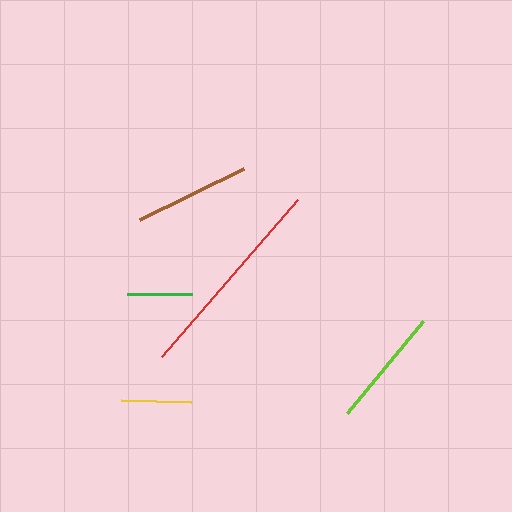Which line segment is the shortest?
The green line is the shortest at approximately 64 pixels.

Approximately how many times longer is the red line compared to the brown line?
The red line is approximately 1.8 times the length of the brown line.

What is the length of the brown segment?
The brown segment is approximately 116 pixels long.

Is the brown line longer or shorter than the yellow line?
The brown line is longer than the yellow line.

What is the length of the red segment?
The red segment is approximately 207 pixels long.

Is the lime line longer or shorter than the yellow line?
The lime line is longer than the yellow line.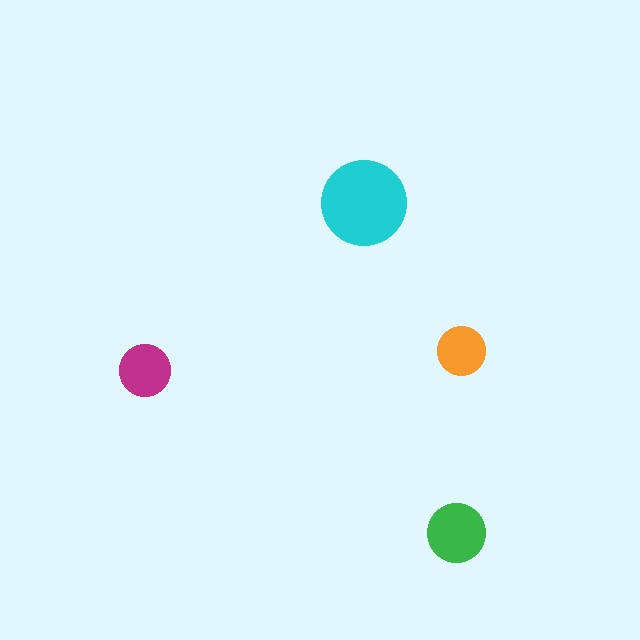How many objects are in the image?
There are 4 objects in the image.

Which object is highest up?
The cyan circle is topmost.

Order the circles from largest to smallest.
the cyan one, the green one, the magenta one, the orange one.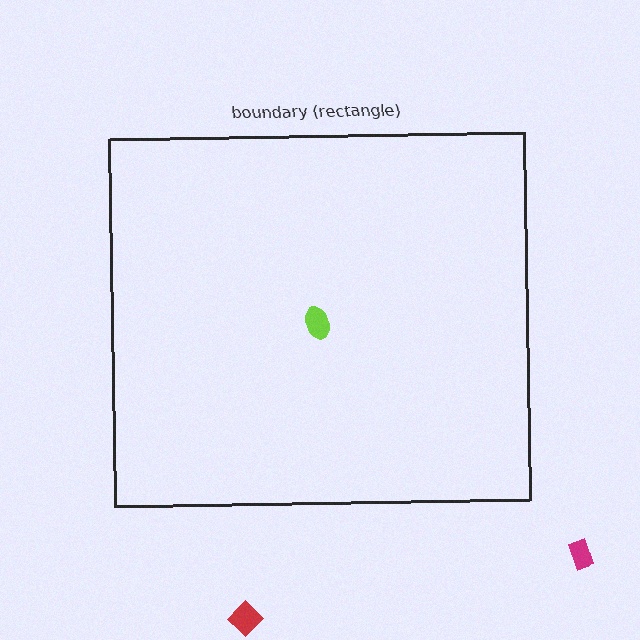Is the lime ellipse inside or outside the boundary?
Inside.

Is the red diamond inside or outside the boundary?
Outside.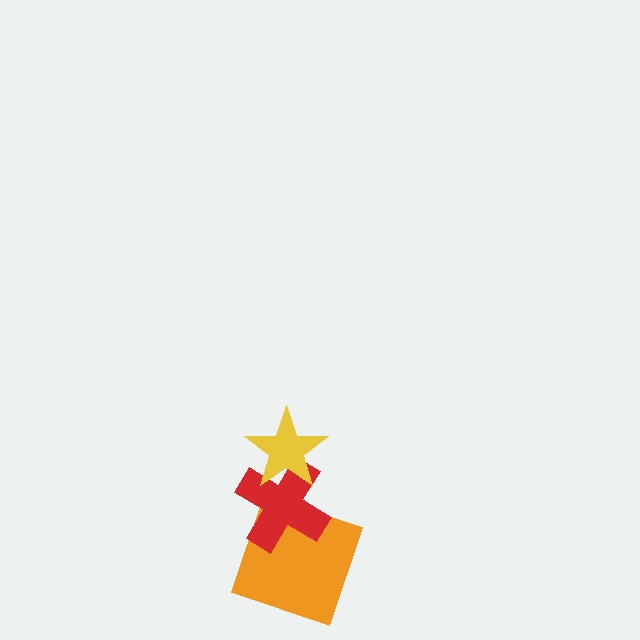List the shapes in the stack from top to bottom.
From top to bottom: the yellow star, the red cross, the orange square.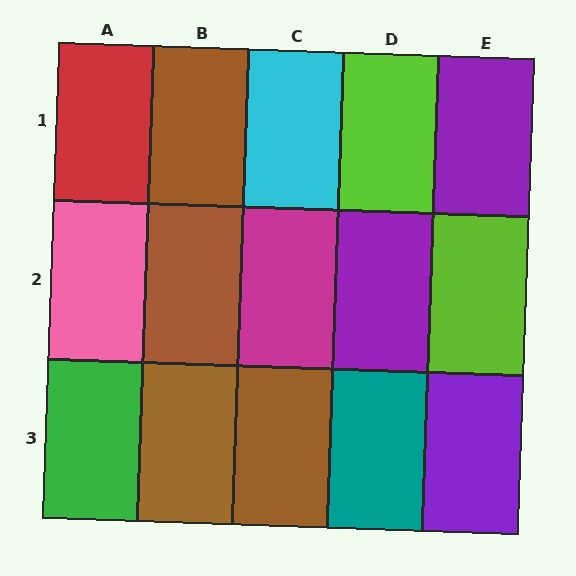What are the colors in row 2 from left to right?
Pink, brown, magenta, purple, lime.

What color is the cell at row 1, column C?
Cyan.